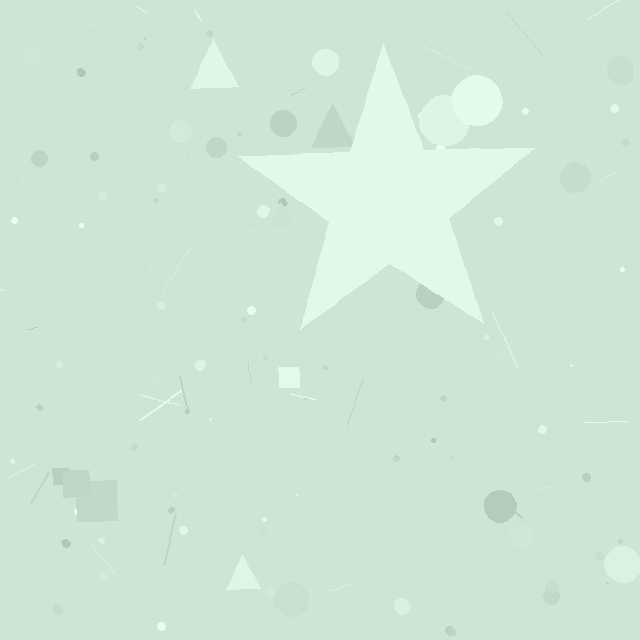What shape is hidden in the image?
A star is hidden in the image.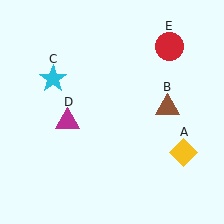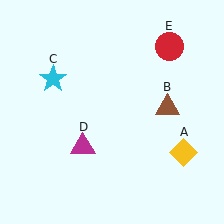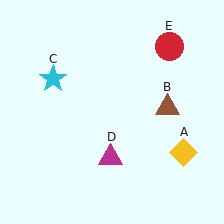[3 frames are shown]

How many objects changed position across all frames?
1 object changed position: magenta triangle (object D).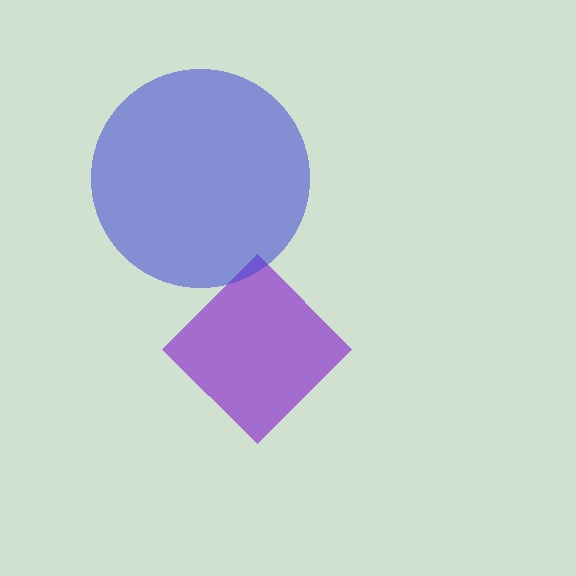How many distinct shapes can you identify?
There are 2 distinct shapes: a purple diamond, a blue circle.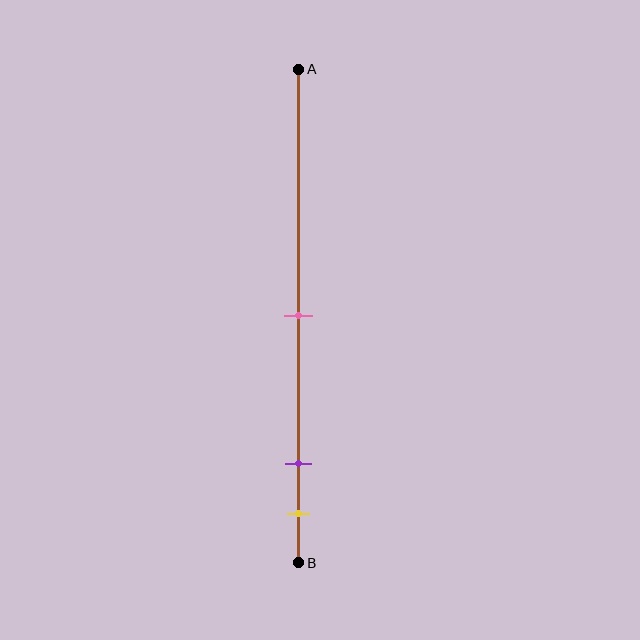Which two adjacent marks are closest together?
The purple and yellow marks are the closest adjacent pair.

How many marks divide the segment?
There are 3 marks dividing the segment.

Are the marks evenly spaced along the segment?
No, the marks are not evenly spaced.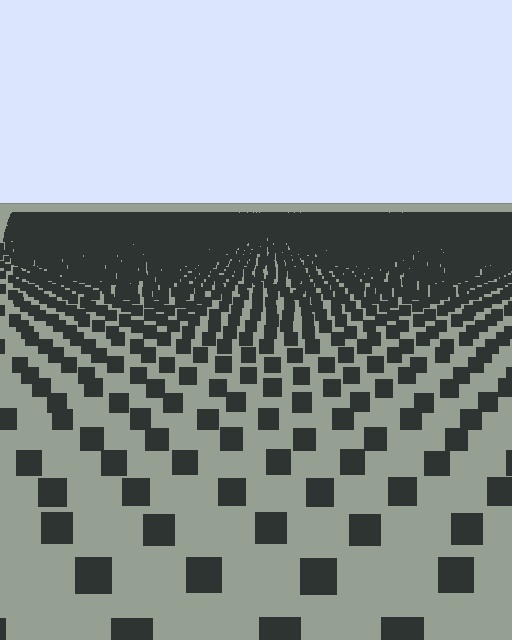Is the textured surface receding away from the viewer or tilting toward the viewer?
The surface is receding away from the viewer. Texture elements get smaller and denser toward the top.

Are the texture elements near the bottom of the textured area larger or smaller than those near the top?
Larger. Near the bottom, elements are closer to the viewer and appear at a bigger on-screen size.